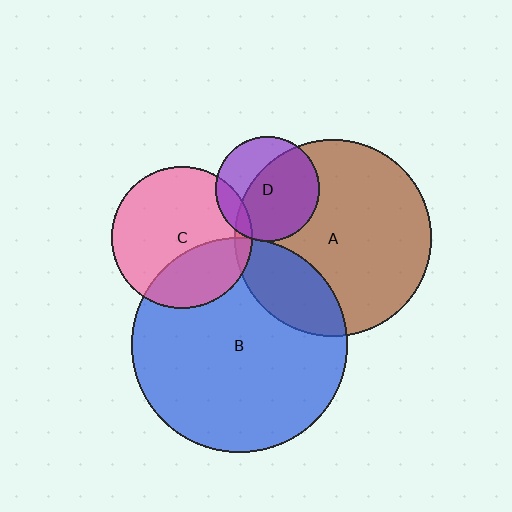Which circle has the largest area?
Circle B (blue).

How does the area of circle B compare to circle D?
Approximately 4.2 times.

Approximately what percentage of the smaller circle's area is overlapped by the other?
Approximately 65%.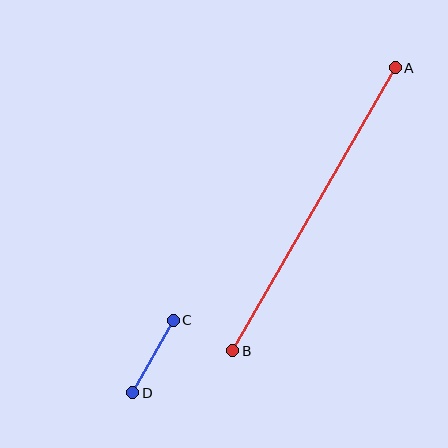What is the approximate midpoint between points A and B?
The midpoint is at approximately (314, 209) pixels.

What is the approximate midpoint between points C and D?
The midpoint is at approximately (153, 357) pixels.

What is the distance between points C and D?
The distance is approximately 83 pixels.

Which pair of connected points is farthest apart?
Points A and B are farthest apart.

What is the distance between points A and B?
The distance is approximately 327 pixels.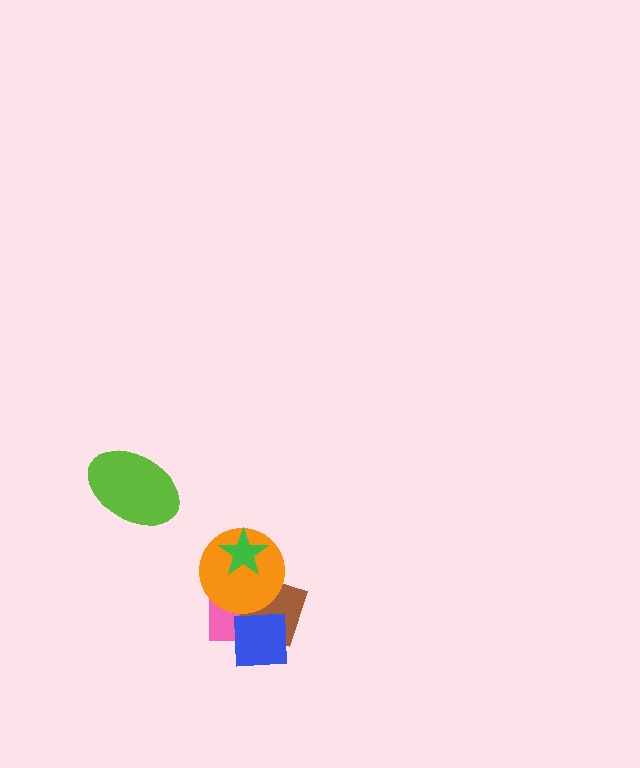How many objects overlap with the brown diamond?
3 objects overlap with the brown diamond.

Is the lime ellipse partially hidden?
No, no other shape covers it.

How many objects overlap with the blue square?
2 objects overlap with the blue square.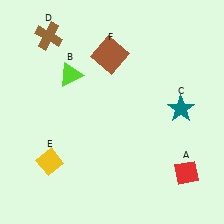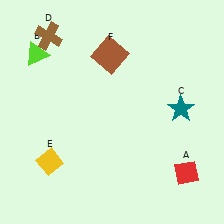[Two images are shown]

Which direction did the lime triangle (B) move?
The lime triangle (B) moved left.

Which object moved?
The lime triangle (B) moved left.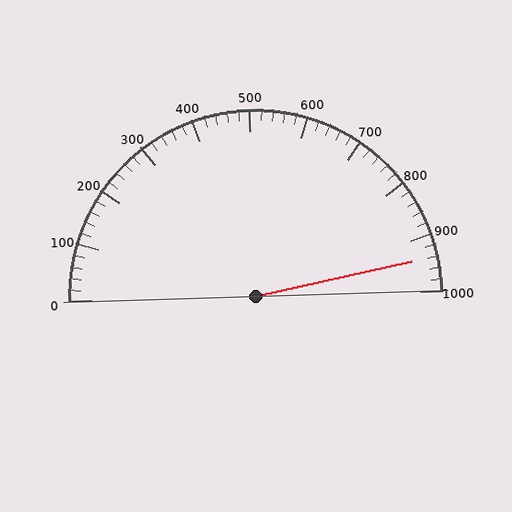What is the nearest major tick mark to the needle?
The nearest major tick mark is 900.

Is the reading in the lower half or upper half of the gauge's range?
The reading is in the upper half of the range (0 to 1000).